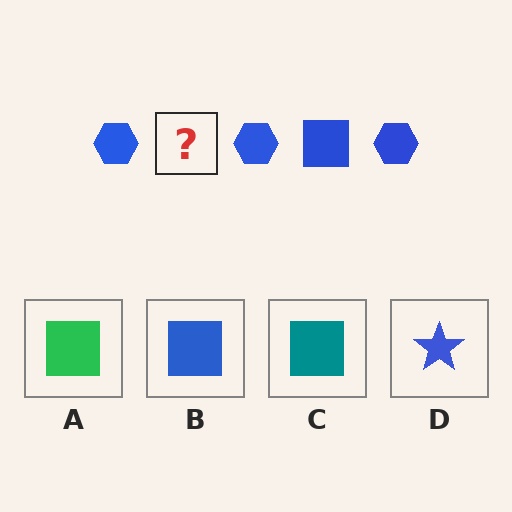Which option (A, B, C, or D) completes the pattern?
B.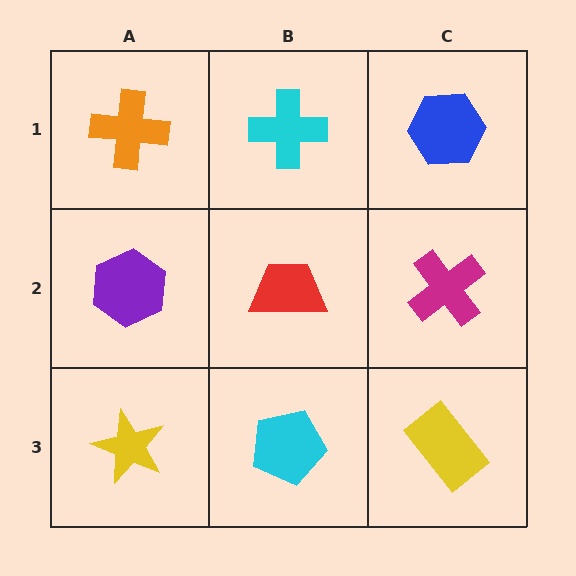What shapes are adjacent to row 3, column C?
A magenta cross (row 2, column C), a cyan pentagon (row 3, column B).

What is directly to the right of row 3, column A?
A cyan pentagon.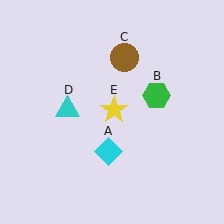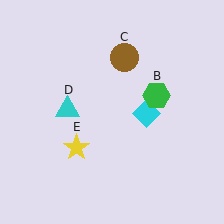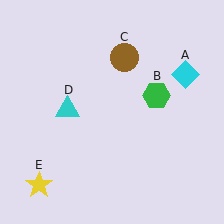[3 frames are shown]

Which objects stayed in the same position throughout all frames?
Green hexagon (object B) and brown circle (object C) and cyan triangle (object D) remained stationary.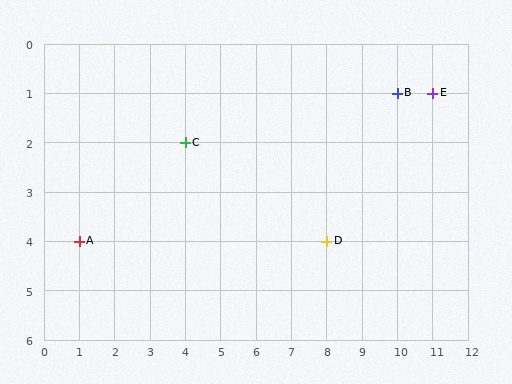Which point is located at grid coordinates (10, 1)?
Point B is at (10, 1).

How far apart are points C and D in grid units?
Points C and D are 4 columns and 2 rows apart (about 4.5 grid units diagonally).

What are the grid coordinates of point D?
Point D is at grid coordinates (8, 4).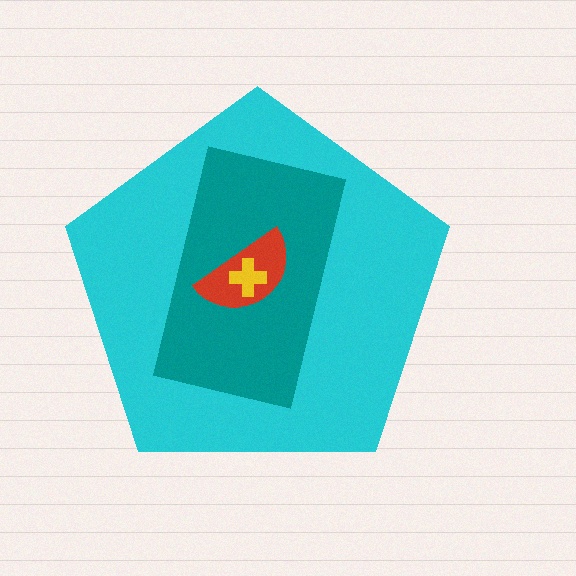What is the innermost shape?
The yellow cross.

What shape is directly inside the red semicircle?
The yellow cross.